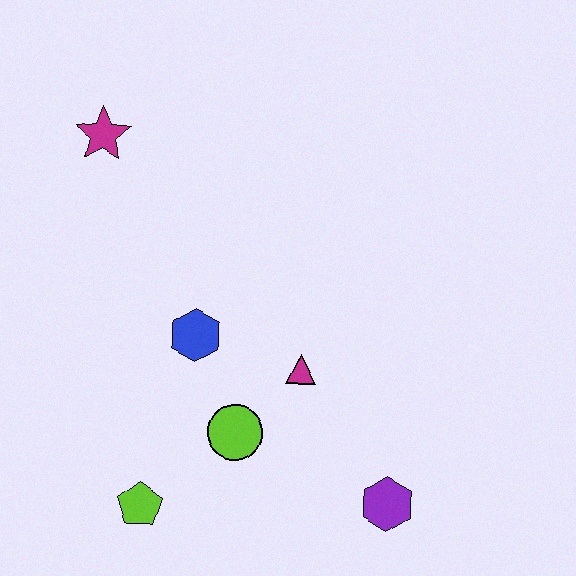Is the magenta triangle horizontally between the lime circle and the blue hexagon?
No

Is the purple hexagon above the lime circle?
No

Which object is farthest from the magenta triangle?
The magenta star is farthest from the magenta triangle.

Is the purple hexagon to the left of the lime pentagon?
No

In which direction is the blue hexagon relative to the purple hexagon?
The blue hexagon is to the left of the purple hexagon.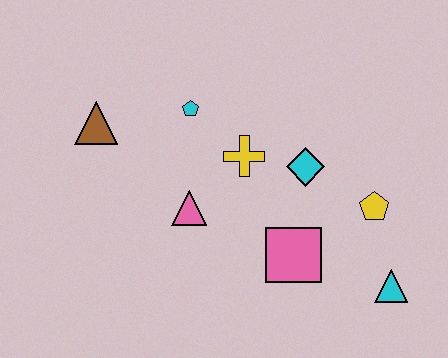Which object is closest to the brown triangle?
The cyan pentagon is closest to the brown triangle.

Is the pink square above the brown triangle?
No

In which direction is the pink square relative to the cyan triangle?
The pink square is to the left of the cyan triangle.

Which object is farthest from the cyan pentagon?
The cyan triangle is farthest from the cyan pentagon.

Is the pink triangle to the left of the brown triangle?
No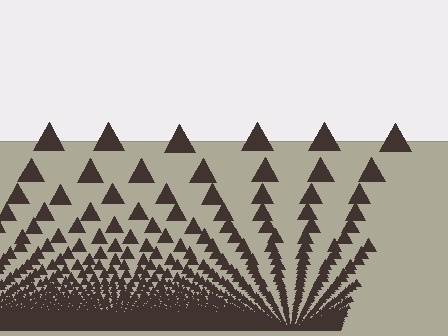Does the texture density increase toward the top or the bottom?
Density increases toward the bottom.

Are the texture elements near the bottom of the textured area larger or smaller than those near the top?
Smaller. The gradient is inverted — elements near the bottom are smaller and denser.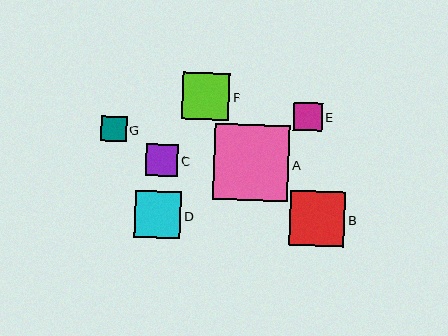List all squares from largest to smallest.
From largest to smallest: A, B, F, D, C, E, G.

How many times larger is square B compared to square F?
Square B is approximately 1.2 times the size of square F.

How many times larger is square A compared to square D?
Square A is approximately 1.6 times the size of square D.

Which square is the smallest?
Square G is the smallest with a size of approximately 26 pixels.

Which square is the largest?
Square A is the largest with a size of approximately 75 pixels.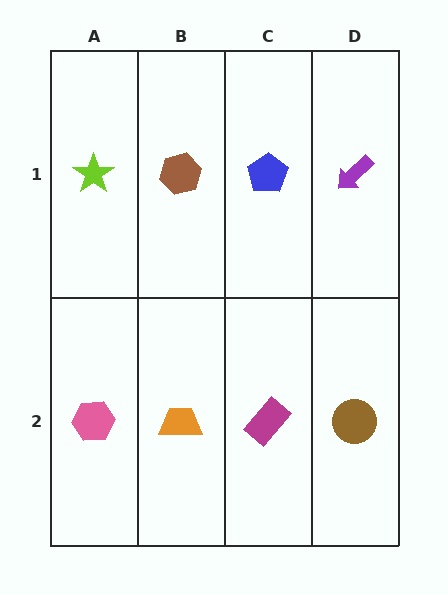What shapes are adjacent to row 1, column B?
An orange trapezoid (row 2, column B), a lime star (row 1, column A), a blue pentagon (row 1, column C).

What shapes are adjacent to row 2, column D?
A purple arrow (row 1, column D), a magenta rectangle (row 2, column C).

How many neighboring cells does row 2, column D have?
2.